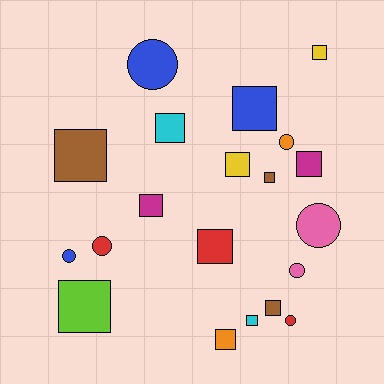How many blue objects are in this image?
There are 3 blue objects.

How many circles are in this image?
There are 7 circles.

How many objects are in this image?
There are 20 objects.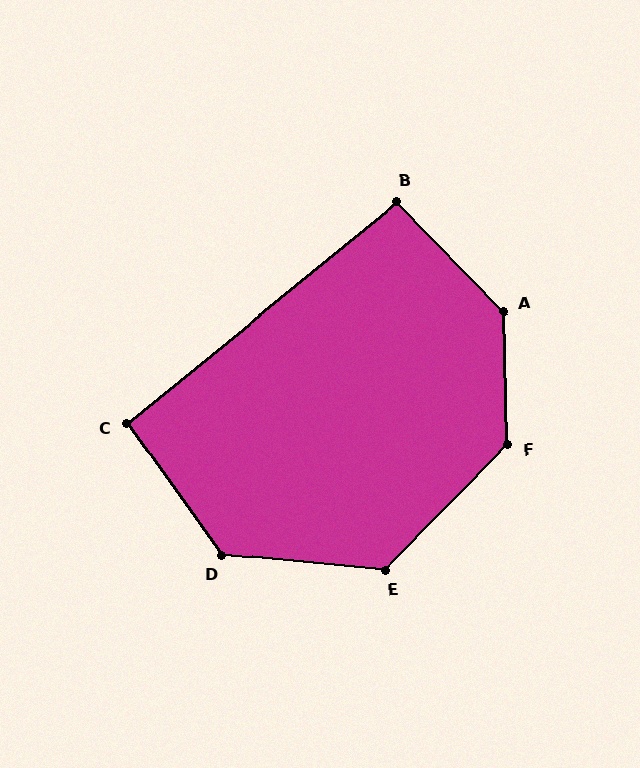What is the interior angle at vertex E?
Approximately 129 degrees (obtuse).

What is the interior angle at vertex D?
Approximately 131 degrees (obtuse).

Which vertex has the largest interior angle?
A, at approximately 138 degrees.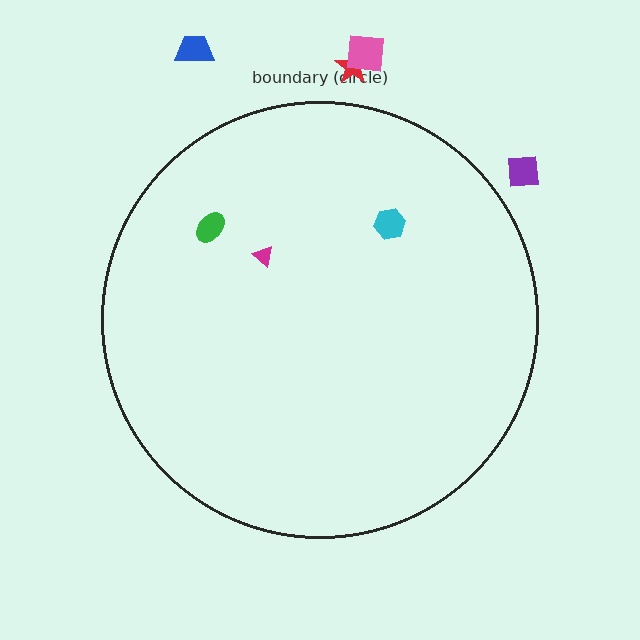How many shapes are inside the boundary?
3 inside, 4 outside.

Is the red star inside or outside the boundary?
Outside.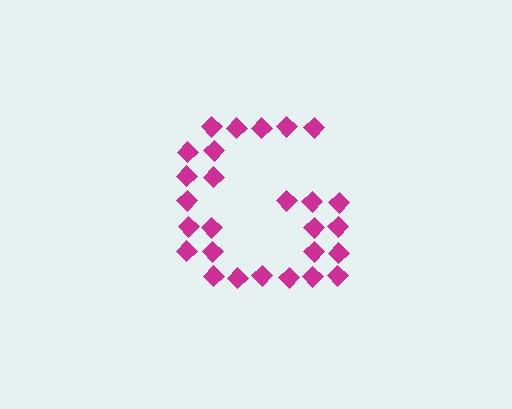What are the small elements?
The small elements are diamonds.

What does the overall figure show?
The overall figure shows the letter G.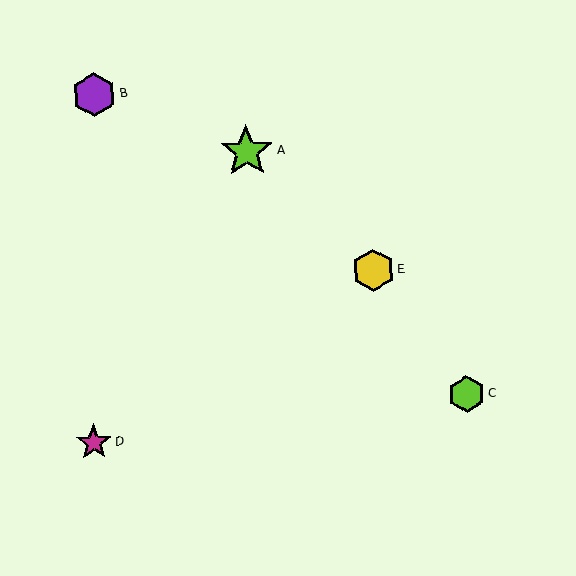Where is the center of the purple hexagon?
The center of the purple hexagon is at (94, 94).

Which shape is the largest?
The lime star (labeled A) is the largest.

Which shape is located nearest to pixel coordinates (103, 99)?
The purple hexagon (labeled B) at (94, 94) is nearest to that location.